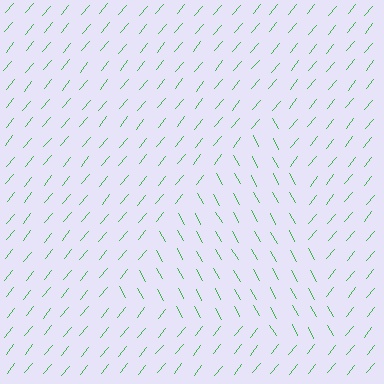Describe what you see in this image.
The image is filled with small green line segments. A triangle region in the image has lines oriented differently from the surrounding lines, creating a visible texture boundary.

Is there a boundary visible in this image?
Yes, there is a texture boundary formed by a change in line orientation.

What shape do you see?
I see a triangle.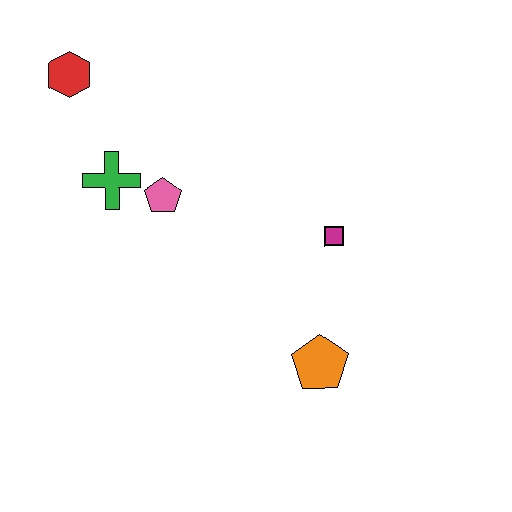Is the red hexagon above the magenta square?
Yes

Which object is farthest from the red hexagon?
The orange pentagon is farthest from the red hexagon.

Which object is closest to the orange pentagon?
The magenta square is closest to the orange pentagon.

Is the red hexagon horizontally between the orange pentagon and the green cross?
No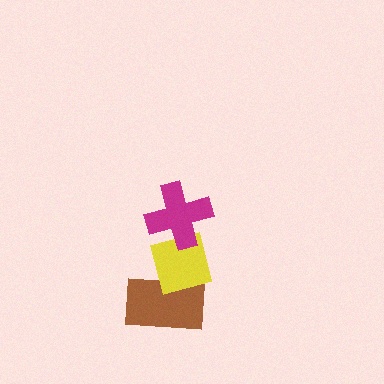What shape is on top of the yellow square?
The magenta cross is on top of the yellow square.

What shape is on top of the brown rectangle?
The yellow square is on top of the brown rectangle.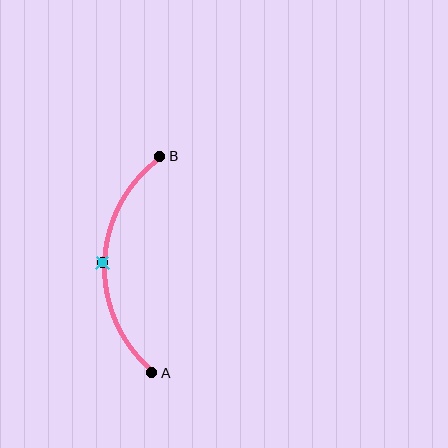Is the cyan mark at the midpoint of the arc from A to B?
Yes. The cyan mark lies on the arc at equal arc-length from both A and B — it is the arc midpoint.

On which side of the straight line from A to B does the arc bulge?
The arc bulges to the left of the straight line connecting A and B.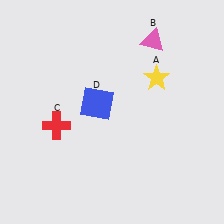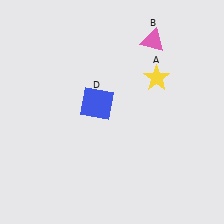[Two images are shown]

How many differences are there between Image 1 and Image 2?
There is 1 difference between the two images.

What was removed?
The red cross (C) was removed in Image 2.